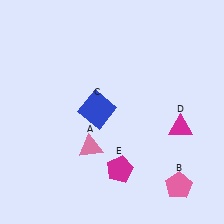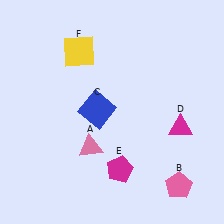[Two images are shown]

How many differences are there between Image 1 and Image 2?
There is 1 difference between the two images.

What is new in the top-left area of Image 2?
A yellow square (F) was added in the top-left area of Image 2.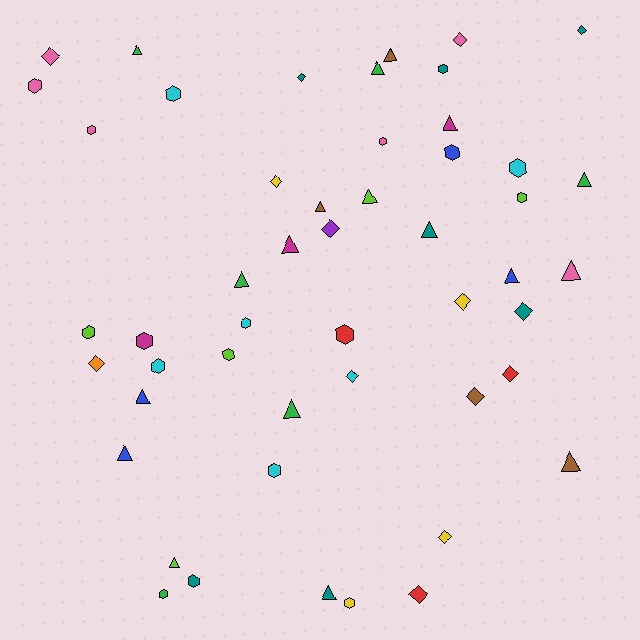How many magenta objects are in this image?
There are 3 magenta objects.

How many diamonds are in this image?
There are 14 diamonds.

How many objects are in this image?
There are 50 objects.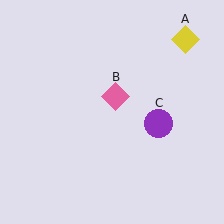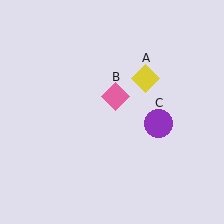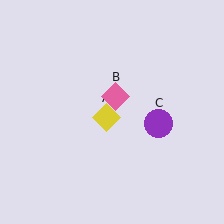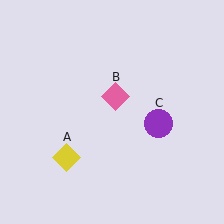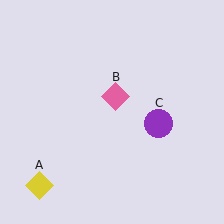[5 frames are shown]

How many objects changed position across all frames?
1 object changed position: yellow diamond (object A).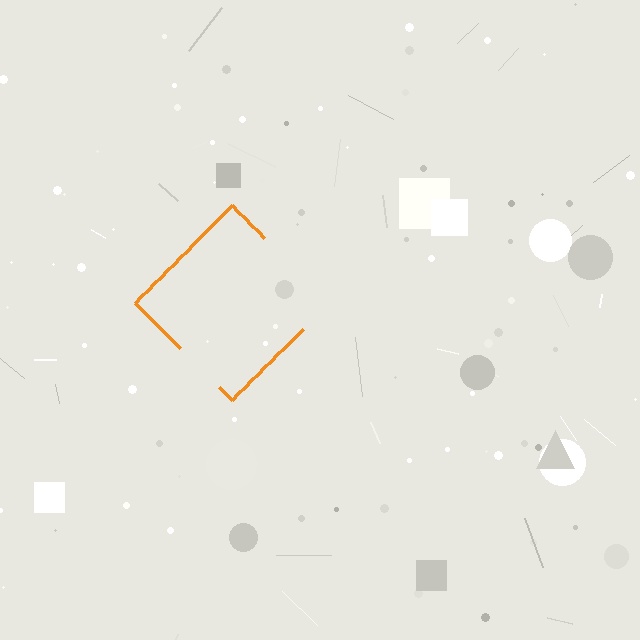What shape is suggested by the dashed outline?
The dashed outline suggests a diamond.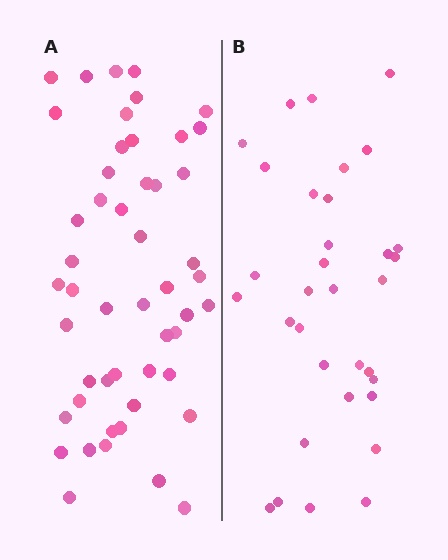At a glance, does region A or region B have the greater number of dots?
Region A (the left region) has more dots.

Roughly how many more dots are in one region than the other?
Region A has approximately 15 more dots than region B.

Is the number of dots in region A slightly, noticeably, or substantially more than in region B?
Region A has substantially more. The ratio is roughly 1.5 to 1.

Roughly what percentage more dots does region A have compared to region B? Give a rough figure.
About 50% more.